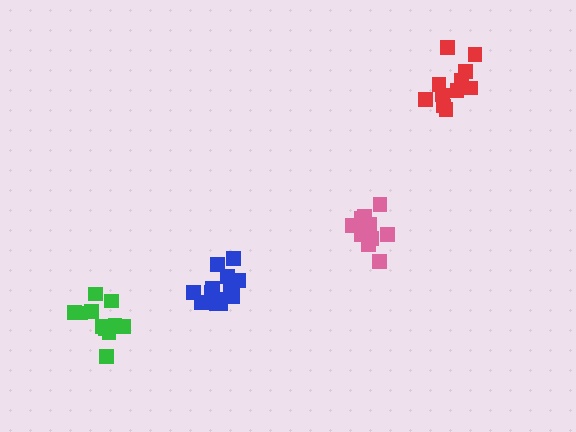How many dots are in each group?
Group 1: 11 dots, Group 2: 11 dots, Group 3: 14 dots, Group 4: 11 dots (47 total).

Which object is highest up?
The red cluster is topmost.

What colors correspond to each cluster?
The clusters are colored: pink, green, blue, red.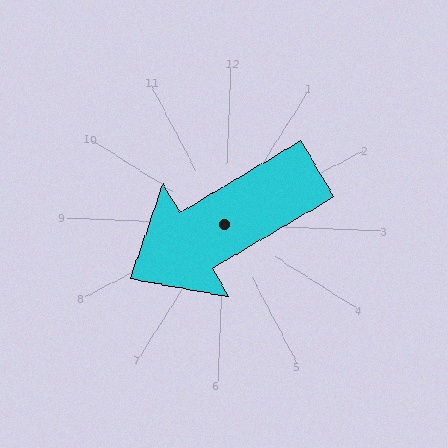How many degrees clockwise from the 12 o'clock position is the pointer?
Approximately 237 degrees.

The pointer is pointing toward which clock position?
Roughly 8 o'clock.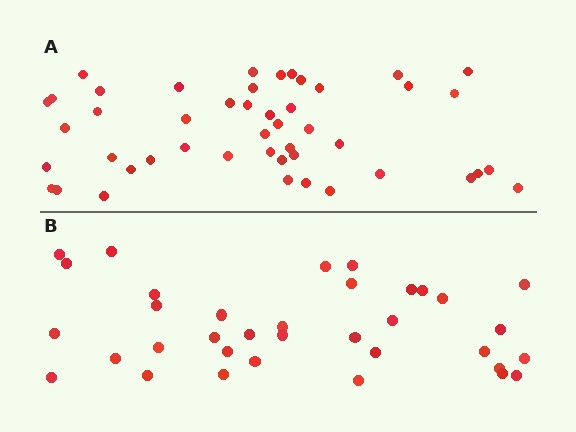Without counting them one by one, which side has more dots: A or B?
Region A (the top region) has more dots.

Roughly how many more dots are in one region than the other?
Region A has roughly 12 or so more dots than region B.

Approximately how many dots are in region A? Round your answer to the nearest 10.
About 50 dots. (The exact count is 47, which rounds to 50.)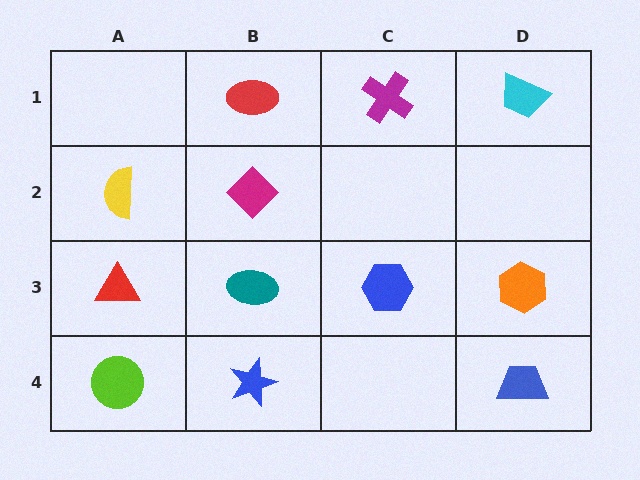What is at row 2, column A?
A yellow semicircle.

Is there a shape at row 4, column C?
No, that cell is empty.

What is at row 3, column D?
An orange hexagon.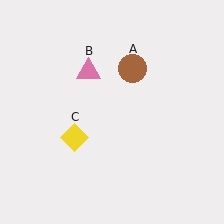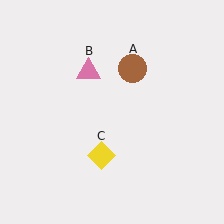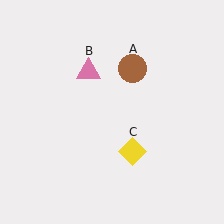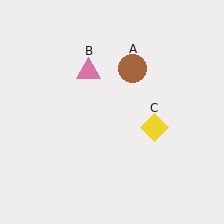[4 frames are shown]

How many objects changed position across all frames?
1 object changed position: yellow diamond (object C).